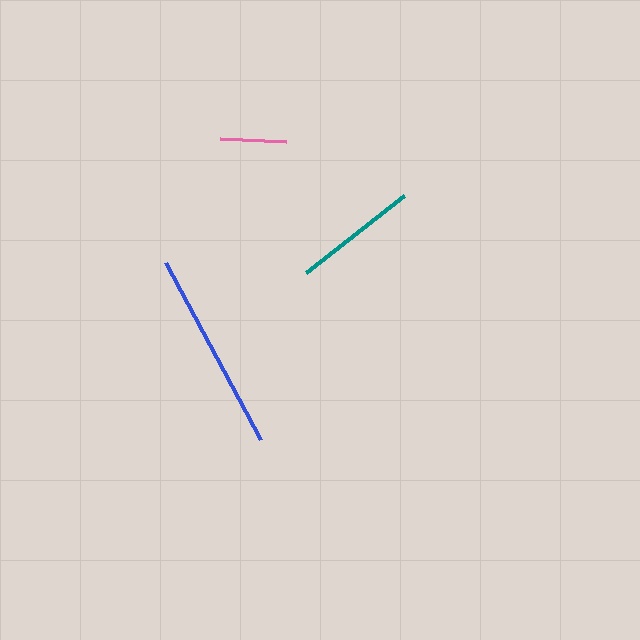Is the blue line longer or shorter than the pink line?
The blue line is longer than the pink line.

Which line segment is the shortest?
The pink line is the shortest at approximately 66 pixels.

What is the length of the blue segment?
The blue segment is approximately 201 pixels long.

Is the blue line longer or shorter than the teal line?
The blue line is longer than the teal line.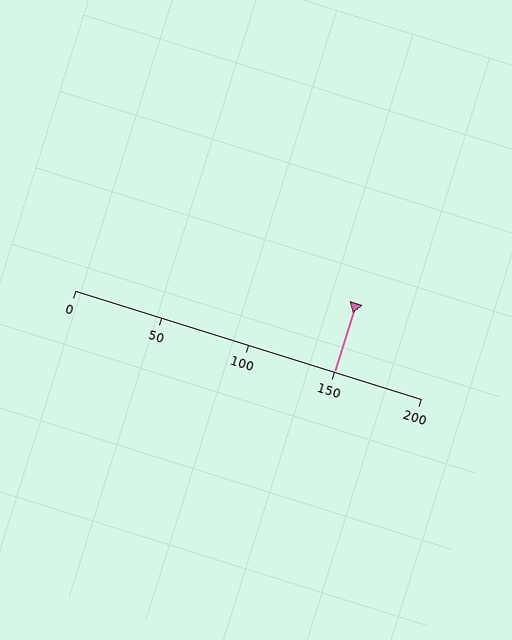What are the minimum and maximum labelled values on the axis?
The axis runs from 0 to 200.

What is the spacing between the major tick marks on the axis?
The major ticks are spaced 50 apart.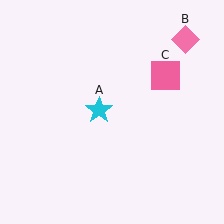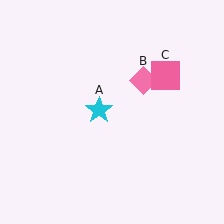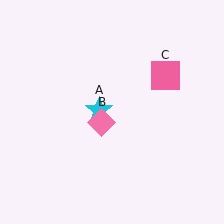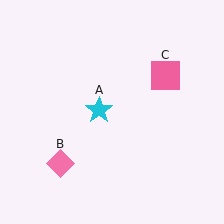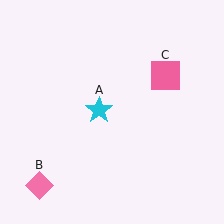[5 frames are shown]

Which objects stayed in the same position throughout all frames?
Cyan star (object A) and pink square (object C) remained stationary.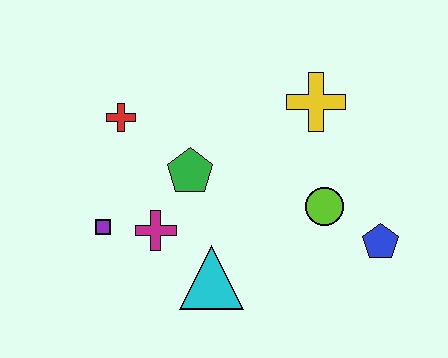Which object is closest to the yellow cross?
The lime circle is closest to the yellow cross.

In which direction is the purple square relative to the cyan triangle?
The purple square is to the left of the cyan triangle.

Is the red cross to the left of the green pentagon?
Yes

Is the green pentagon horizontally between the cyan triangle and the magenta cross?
Yes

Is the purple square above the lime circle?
No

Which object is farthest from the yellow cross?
The purple square is farthest from the yellow cross.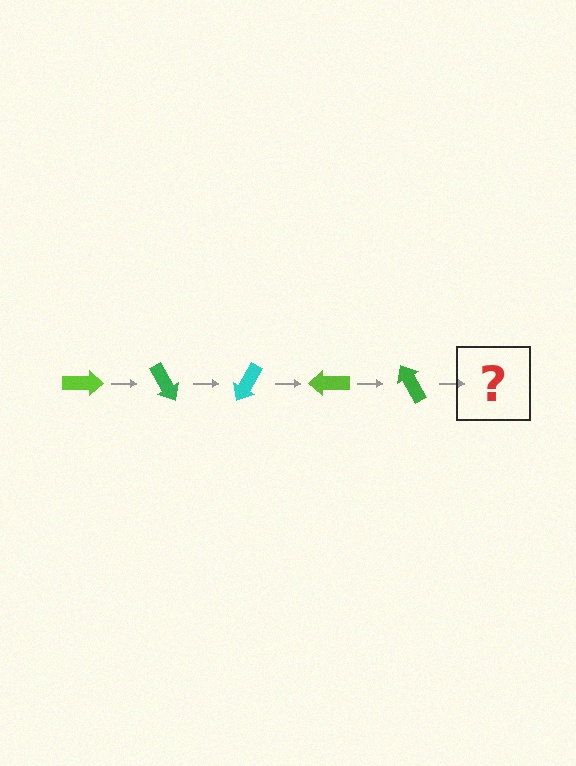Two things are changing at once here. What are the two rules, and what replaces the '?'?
The two rules are that it rotates 60 degrees each step and the color cycles through lime, green, and cyan. The '?' should be a cyan arrow, rotated 300 degrees from the start.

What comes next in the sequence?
The next element should be a cyan arrow, rotated 300 degrees from the start.